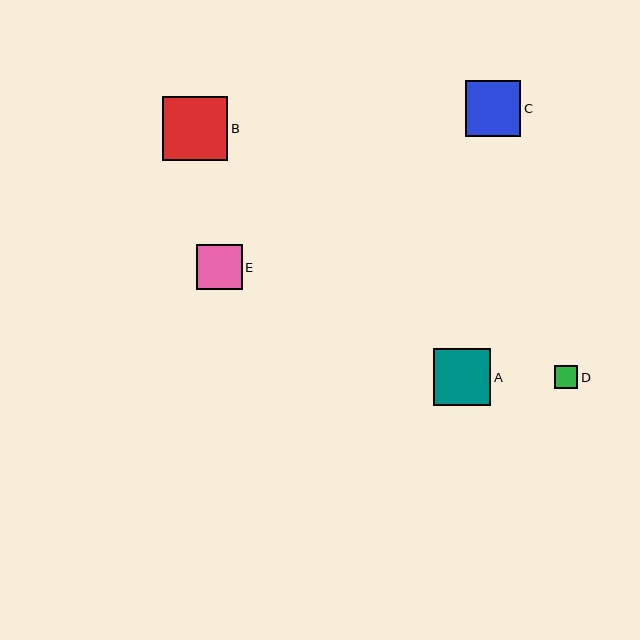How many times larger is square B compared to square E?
Square B is approximately 1.4 times the size of square E.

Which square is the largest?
Square B is the largest with a size of approximately 65 pixels.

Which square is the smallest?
Square D is the smallest with a size of approximately 23 pixels.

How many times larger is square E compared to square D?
Square E is approximately 2.0 times the size of square D.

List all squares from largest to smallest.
From largest to smallest: B, A, C, E, D.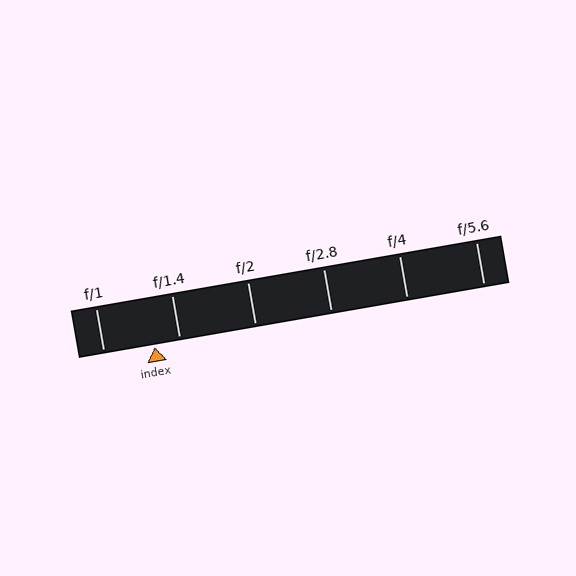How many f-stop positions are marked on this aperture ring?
There are 6 f-stop positions marked.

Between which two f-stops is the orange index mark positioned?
The index mark is between f/1 and f/1.4.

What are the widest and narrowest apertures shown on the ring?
The widest aperture shown is f/1 and the narrowest is f/5.6.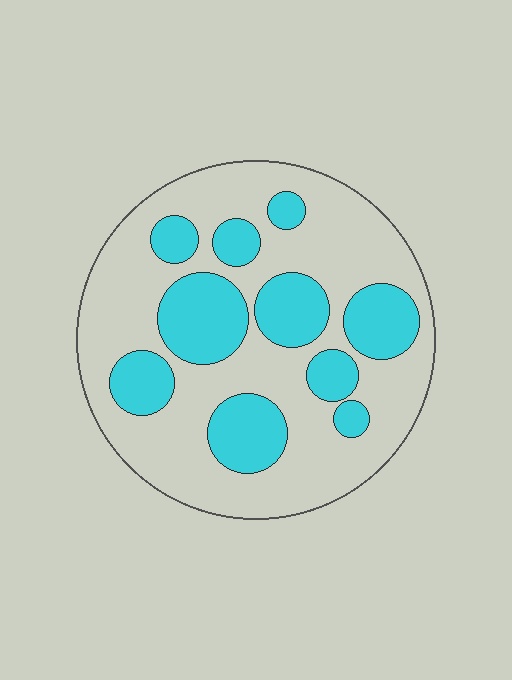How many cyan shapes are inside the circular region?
10.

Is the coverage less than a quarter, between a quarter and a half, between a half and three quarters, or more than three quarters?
Between a quarter and a half.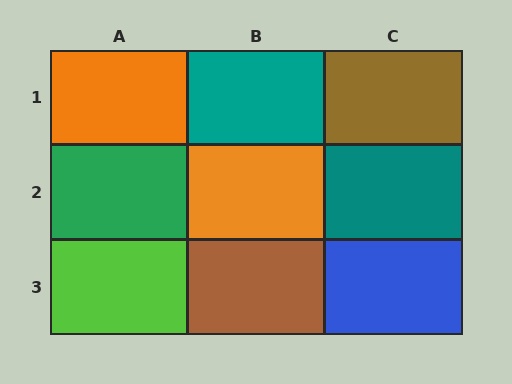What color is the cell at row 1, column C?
Brown.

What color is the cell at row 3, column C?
Blue.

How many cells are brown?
2 cells are brown.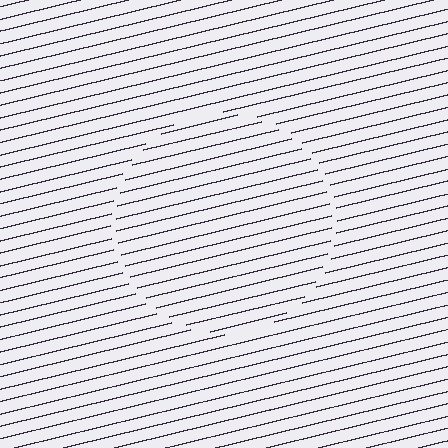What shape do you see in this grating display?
An illusory circle. The interior of the shape contains the same grating, shifted by half a period — the contour is defined by the phase discontinuity where line-ends from the inner and outer gratings abut.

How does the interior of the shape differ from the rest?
The interior of the shape contains the same grating, shifted by half a period — the contour is defined by the phase discontinuity where line-ends from the inner and outer gratings abut.